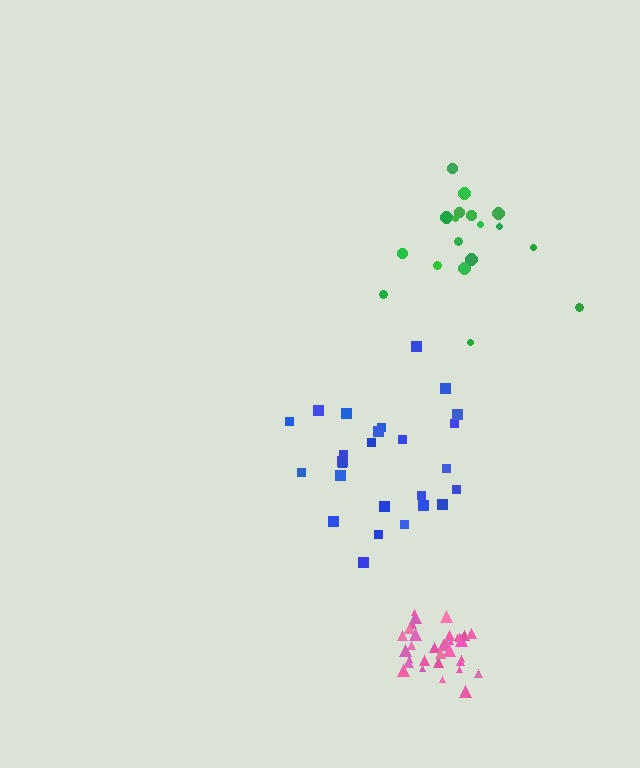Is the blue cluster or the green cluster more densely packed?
Blue.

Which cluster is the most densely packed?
Pink.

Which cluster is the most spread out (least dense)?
Green.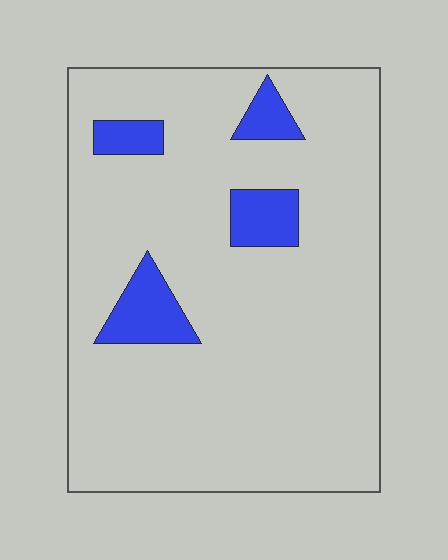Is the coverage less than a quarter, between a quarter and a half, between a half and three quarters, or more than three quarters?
Less than a quarter.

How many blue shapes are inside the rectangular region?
4.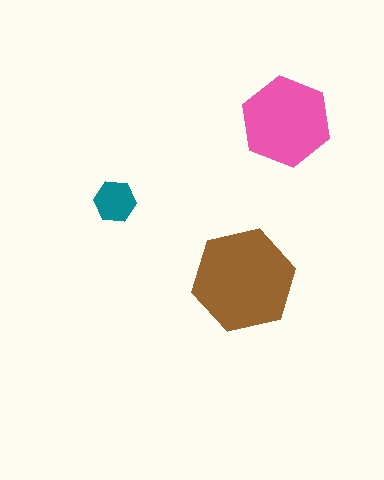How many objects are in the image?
There are 3 objects in the image.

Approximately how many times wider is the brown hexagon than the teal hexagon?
About 2.5 times wider.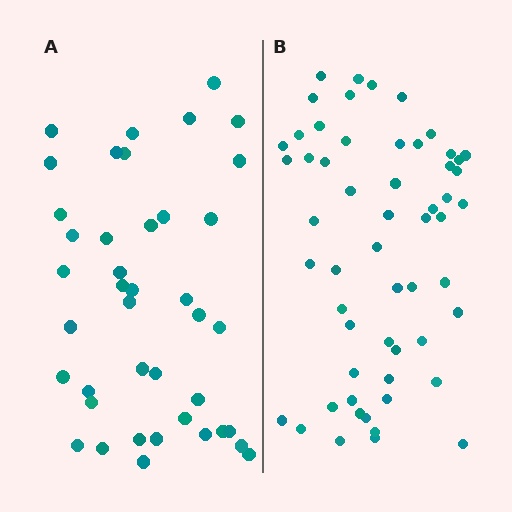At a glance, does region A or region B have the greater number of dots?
Region B (the right region) has more dots.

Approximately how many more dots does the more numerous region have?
Region B has approximately 15 more dots than region A.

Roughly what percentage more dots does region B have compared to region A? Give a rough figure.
About 35% more.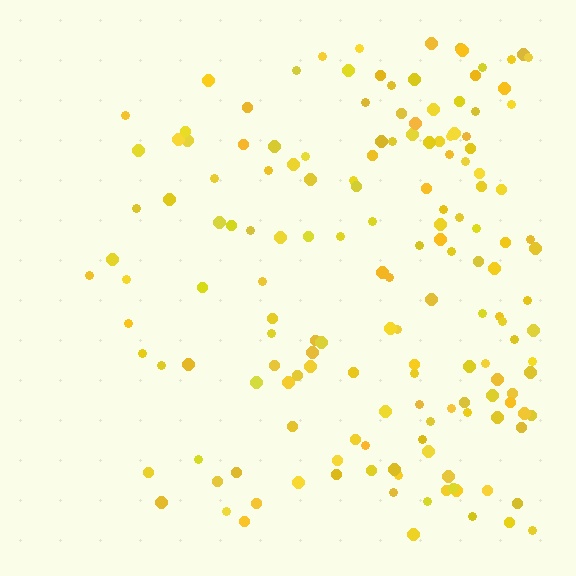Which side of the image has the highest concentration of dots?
The right.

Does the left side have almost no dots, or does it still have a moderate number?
Still a moderate number, just noticeably fewer than the right.